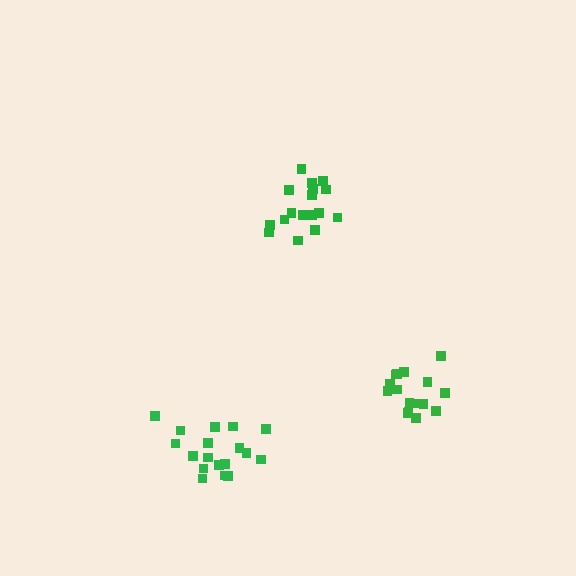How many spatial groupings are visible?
There are 3 spatial groupings.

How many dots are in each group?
Group 1: 17 dots, Group 2: 18 dots, Group 3: 16 dots (51 total).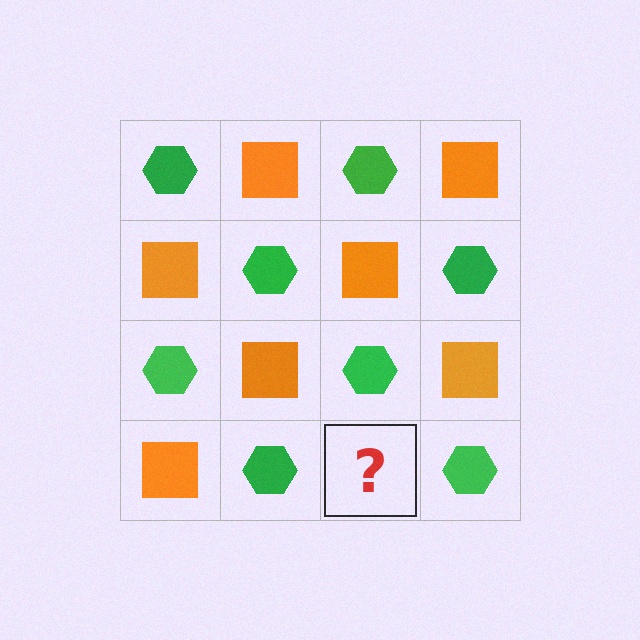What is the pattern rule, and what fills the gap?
The rule is that it alternates green hexagon and orange square in a checkerboard pattern. The gap should be filled with an orange square.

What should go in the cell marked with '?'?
The missing cell should contain an orange square.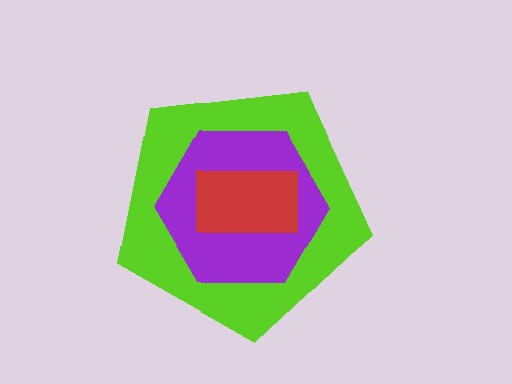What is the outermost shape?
The lime pentagon.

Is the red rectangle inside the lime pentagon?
Yes.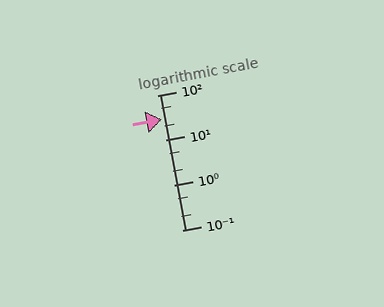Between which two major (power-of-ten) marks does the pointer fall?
The pointer is between 10 and 100.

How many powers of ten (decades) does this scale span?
The scale spans 3 decades, from 0.1 to 100.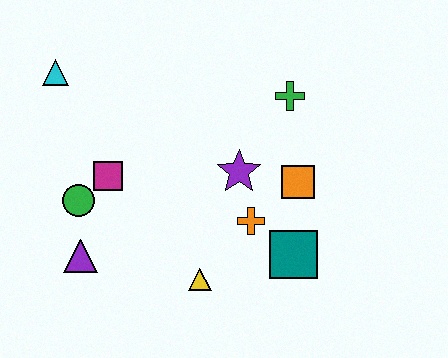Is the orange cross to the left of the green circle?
No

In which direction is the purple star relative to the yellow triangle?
The purple star is above the yellow triangle.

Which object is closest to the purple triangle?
The green circle is closest to the purple triangle.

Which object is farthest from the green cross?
The purple triangle is farthest from the green cross.